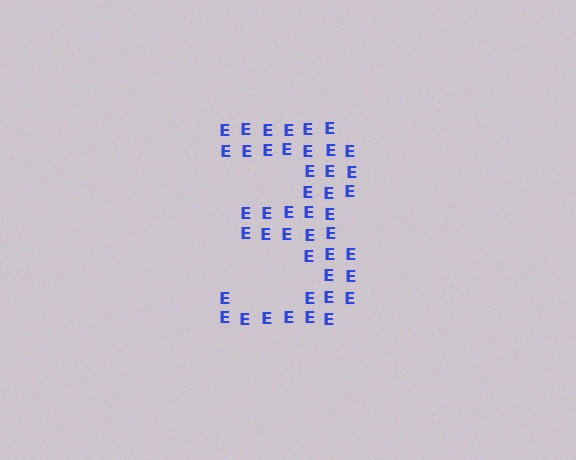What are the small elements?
The small elements are letter E's.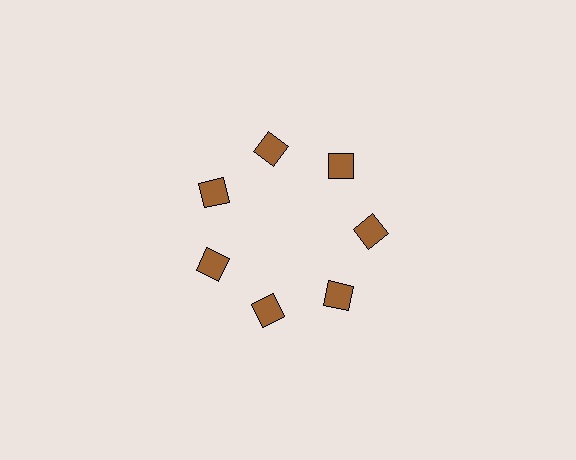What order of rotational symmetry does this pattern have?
This pattern has 7-fold rotational symmetry.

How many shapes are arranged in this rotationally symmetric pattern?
There are 7 shapes, arranged in 7 groups of 1.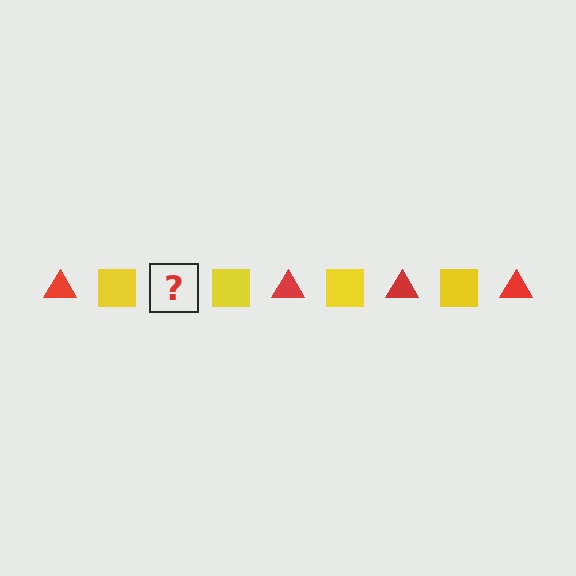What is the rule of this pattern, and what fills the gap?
The rule is that the pattern alternates between red triangle and yellow square. The gap should be filled with a red triangle.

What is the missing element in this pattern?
The missing element is a red triangle.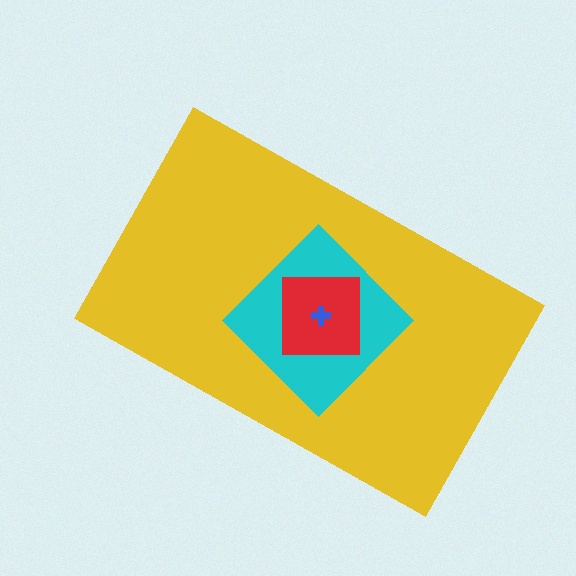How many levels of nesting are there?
4.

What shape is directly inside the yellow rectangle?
The cyan diamond.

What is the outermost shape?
The yellow rectangle.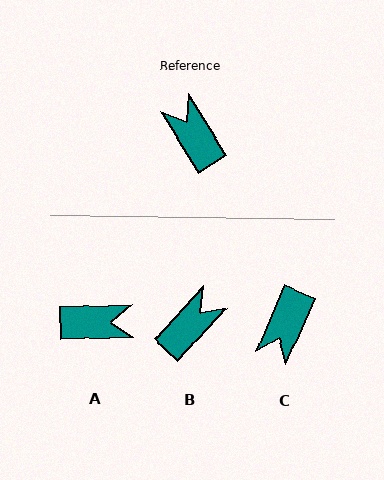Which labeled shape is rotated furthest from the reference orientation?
C, about 125 degrees away.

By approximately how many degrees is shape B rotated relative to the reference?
Approximately 75 degrees clockwise.